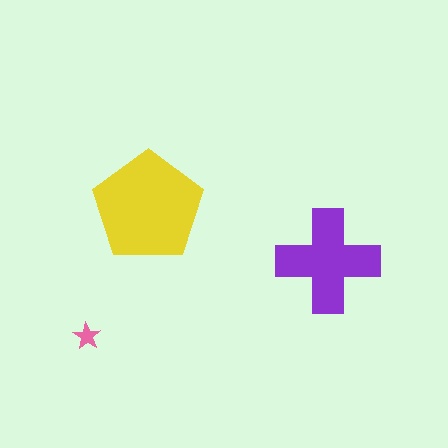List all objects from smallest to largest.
The pink star, the purple cross, the yellow pentagon.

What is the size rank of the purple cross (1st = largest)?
2nd.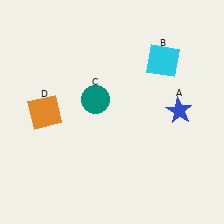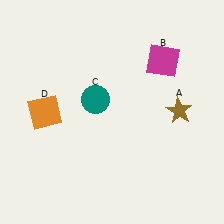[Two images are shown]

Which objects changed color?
A changed from blue to brown. B changed from cyan to magenta.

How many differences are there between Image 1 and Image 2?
There are 2 differences between the two images.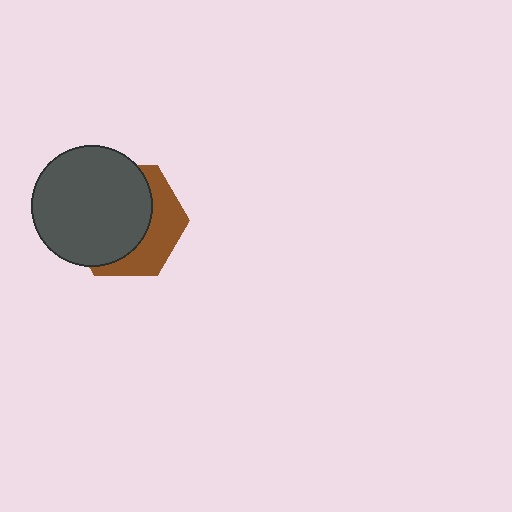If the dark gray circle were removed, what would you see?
You would see the complete brown hexagon.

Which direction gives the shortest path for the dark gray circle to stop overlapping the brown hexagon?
Moving toward the upper-left gives the shortest separation.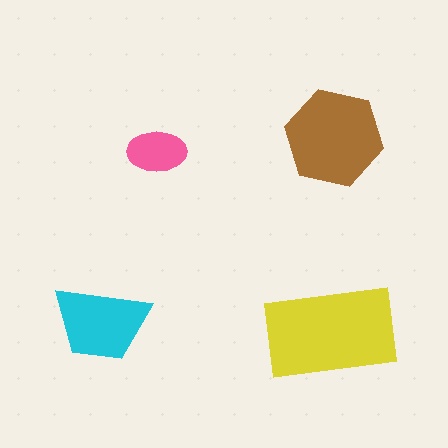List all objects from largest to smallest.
The yellow rectangle, the brown hexagon, the cyan trapezoid, the pink ellipse.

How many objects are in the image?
There are 4 objects in the image.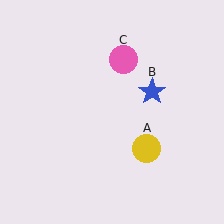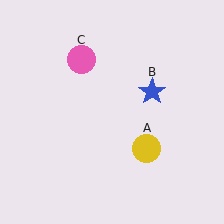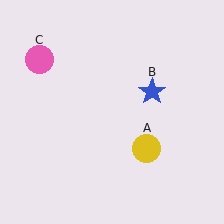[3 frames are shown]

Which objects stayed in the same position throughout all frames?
Yellow circle (object A) and blue star (object B) remained stationary.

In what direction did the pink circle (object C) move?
The pink circle (object C) moved left.